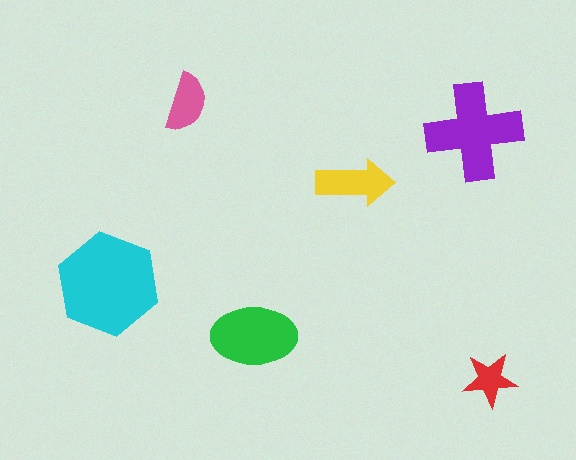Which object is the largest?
The cyan hexagon.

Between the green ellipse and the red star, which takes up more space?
The green ellipse.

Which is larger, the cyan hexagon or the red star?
The cyan hexagon.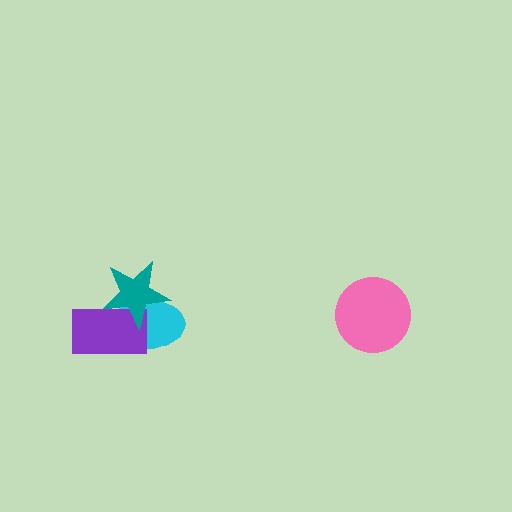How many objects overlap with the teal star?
2 objects overlap with the teal star.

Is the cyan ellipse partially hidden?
Yes, it is partially covered by another shape.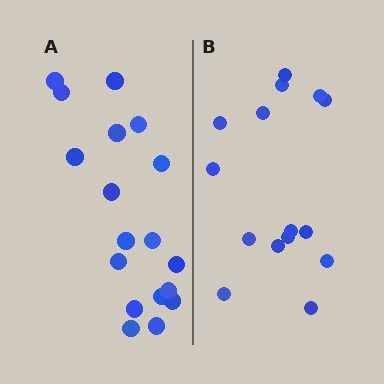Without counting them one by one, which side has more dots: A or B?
Region A (the left region) has more dots.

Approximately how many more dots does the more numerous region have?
Region A has just a few more — roughly 2 or 3 more dots than region B.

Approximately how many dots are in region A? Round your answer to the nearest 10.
About 20 dots. (The exact count is 18, which rounds to 20.)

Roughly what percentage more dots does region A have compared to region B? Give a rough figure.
About 20% more.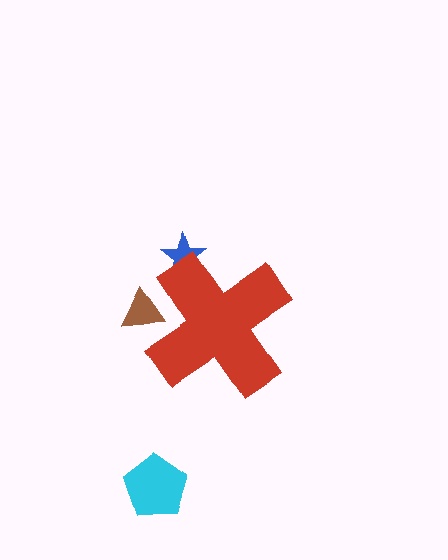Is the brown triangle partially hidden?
Yes, the brown triangle is partially hidden behind the red cross.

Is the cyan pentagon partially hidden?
No, the cyan pentagon is fully visible.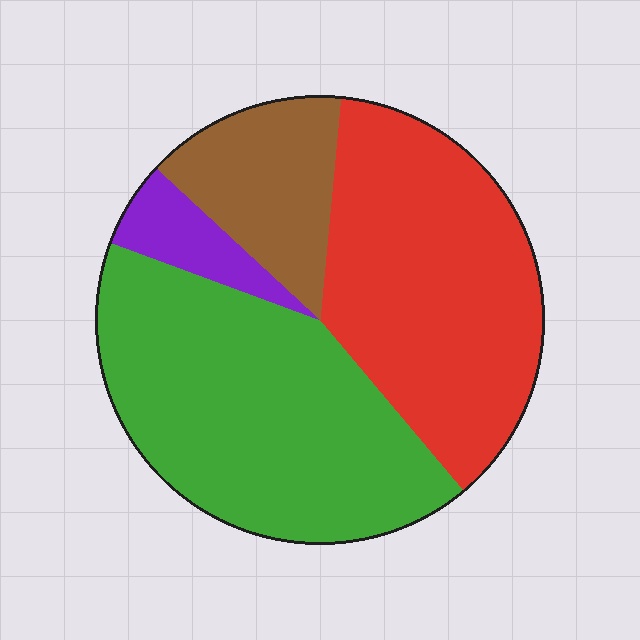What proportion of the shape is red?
Red takes up about three eighths (3/8) of the shape.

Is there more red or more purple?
Red.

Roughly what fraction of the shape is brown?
Brown takes up less than a quarter of the shape.